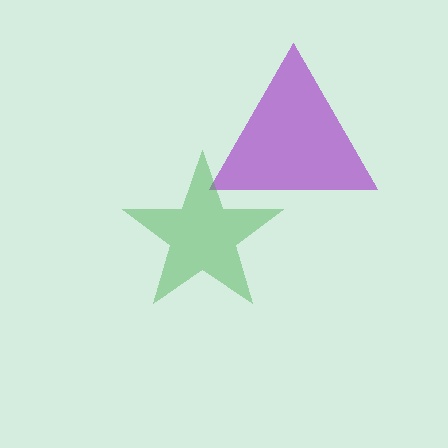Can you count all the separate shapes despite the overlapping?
Yes, there are 2 separate shapes.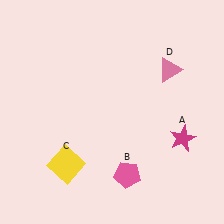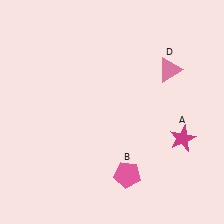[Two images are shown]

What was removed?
The yellow square (C) was removed in Image 2.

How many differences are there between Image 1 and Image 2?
There is 1 difference between the two images.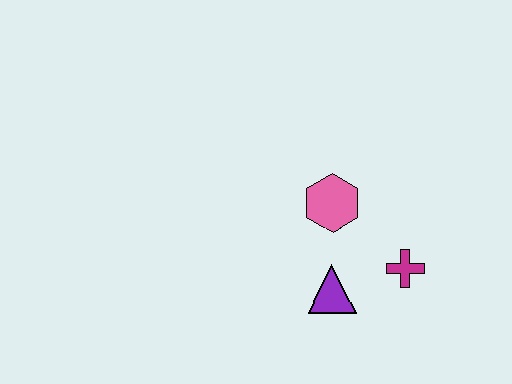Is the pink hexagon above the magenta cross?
Yes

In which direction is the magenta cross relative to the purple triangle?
The magenta cross is to the right of the purple triangle.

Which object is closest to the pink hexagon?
The purple triangle is closest to the pink hexagon.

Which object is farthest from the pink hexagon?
The magenta cross is farthest from the pink hexagon.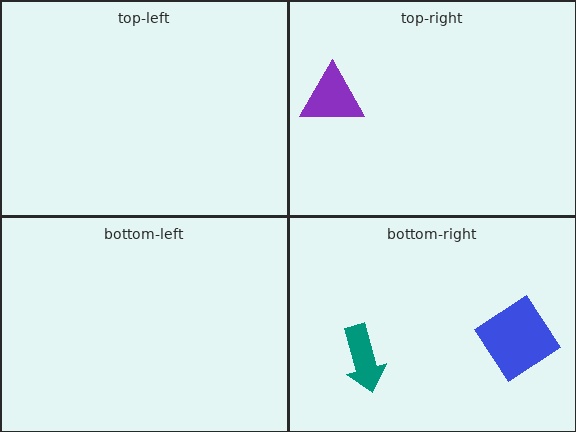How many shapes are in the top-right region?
1.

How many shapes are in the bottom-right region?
2.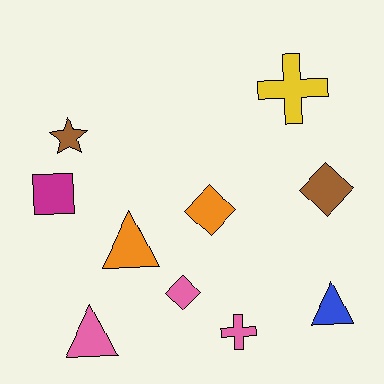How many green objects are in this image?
There are no green objects.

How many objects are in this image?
There are 10 objects.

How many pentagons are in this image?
There are no pentagons.